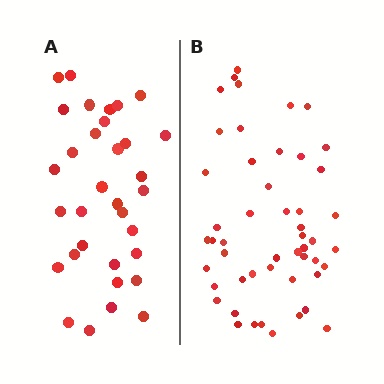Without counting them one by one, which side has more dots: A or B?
Region B (the right region) has more dots.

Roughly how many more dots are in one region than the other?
Region B has approximately 15 more dots than region A.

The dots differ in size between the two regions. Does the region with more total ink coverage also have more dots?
No. Region A has more total ink coverage because its dots are larger, but region B actually contains more individual dots. Total area can be misleading — the number of items is what matters here.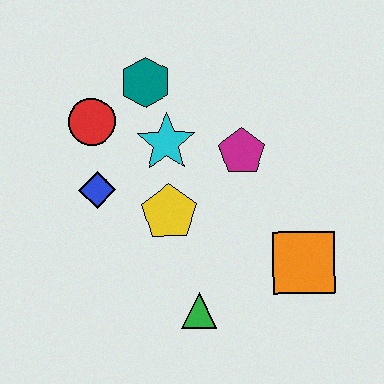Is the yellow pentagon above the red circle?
No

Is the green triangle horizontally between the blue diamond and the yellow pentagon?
No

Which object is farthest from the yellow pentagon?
The orange square is farthest from the yellow pentagon.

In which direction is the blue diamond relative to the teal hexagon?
The blue diamond is below the teal hexagon.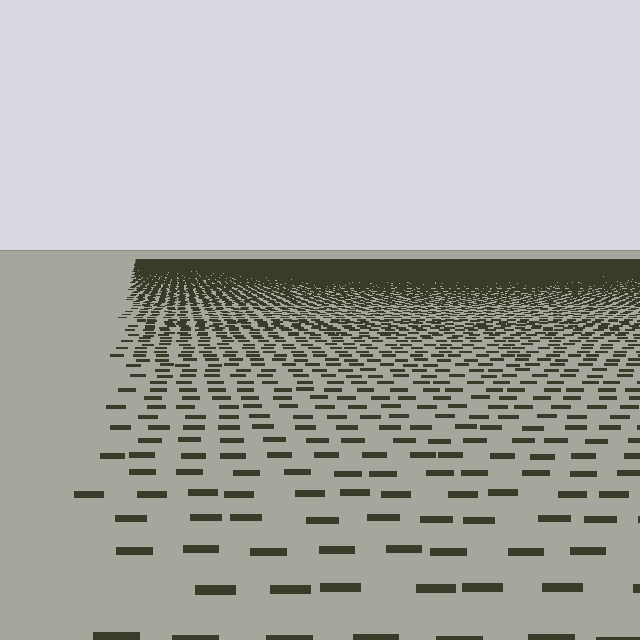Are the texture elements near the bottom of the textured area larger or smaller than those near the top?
Larger. Near the bottom, elements are closer to the viewer and appear at a bigger on-screen size.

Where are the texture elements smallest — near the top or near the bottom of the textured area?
Near the top.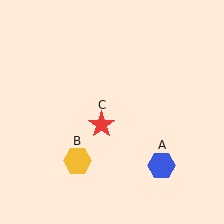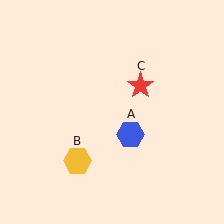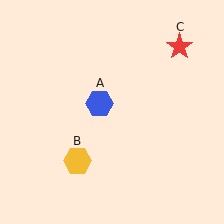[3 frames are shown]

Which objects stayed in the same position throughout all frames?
Yellow hexagon (object B) remained stationary.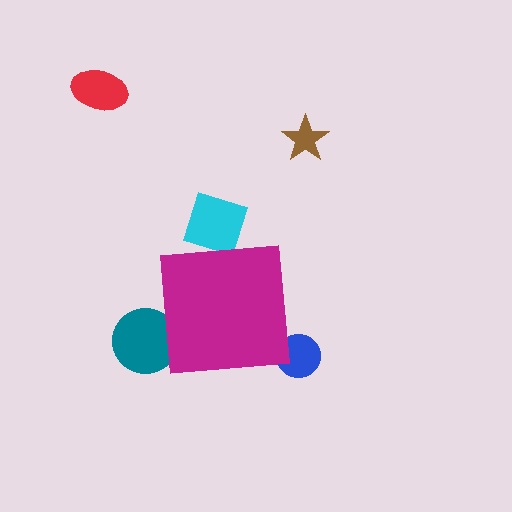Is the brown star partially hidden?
No, the brown star is fully visible.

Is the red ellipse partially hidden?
No, the red ellipse is fully visible.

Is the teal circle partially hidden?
Yes, the teal circle is partially hidden behind the magenta square.